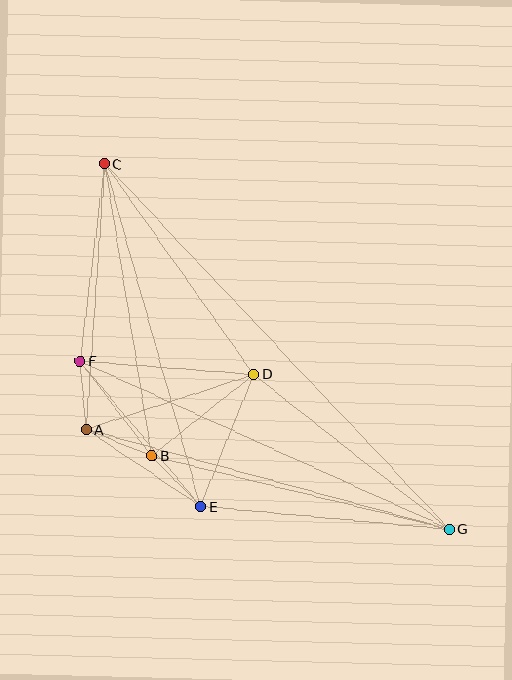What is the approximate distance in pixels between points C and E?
The distance between C and E is approximately 356 pixels.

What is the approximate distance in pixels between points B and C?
The distance between B and C is approximately 296 pixels.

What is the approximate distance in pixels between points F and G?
The distance between F and G is approximately 406 pixels.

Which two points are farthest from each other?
Points C and G are farthest from each other.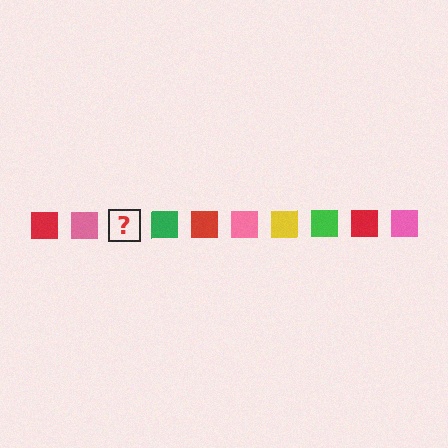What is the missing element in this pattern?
The missing element is a yellow square.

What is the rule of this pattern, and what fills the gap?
The rule is that the pattern cycles through red, pink, yellow, green squares. The gap should be filled with a yellow square.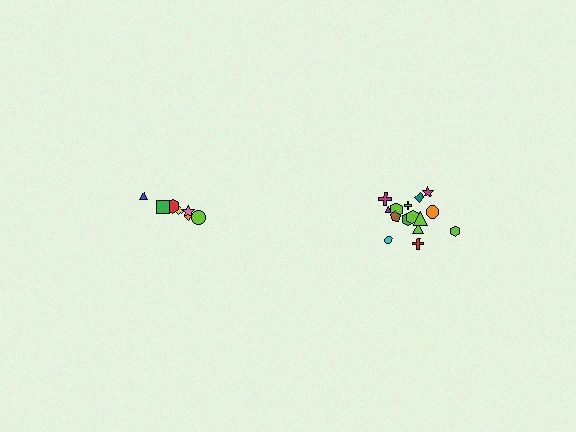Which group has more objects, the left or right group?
The right group.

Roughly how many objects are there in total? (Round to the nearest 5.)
Roughly 20 objects in total.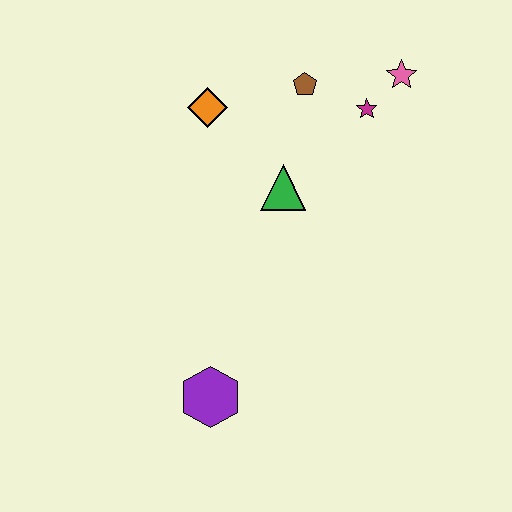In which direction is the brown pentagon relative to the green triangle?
The brown pentagon is above the green triangle.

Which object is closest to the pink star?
The magenta star is closest to the pink star.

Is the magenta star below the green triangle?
No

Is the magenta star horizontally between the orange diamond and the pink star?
Yes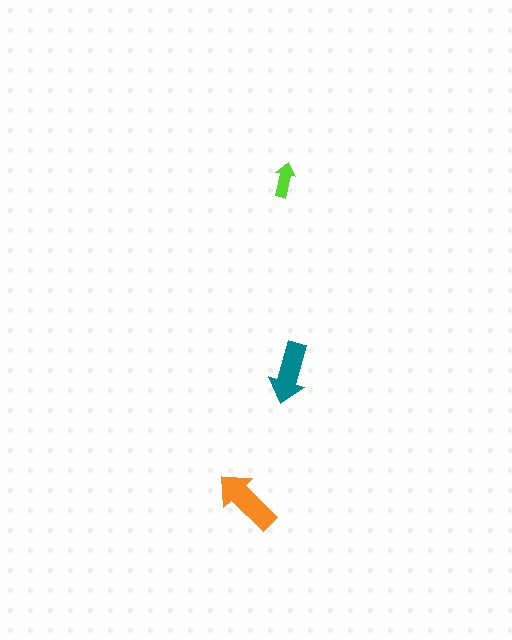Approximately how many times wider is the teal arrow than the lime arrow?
About 2 times wider.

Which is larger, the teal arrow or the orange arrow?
The orange one.